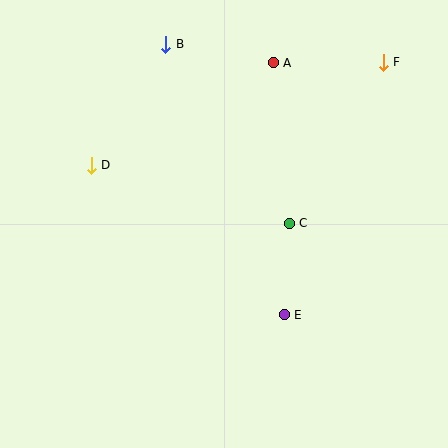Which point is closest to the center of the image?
Point C at (289, 223) is closest to the center.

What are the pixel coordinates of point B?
Point B is at (166, 44).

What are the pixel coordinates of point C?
Point C is at (289, 223).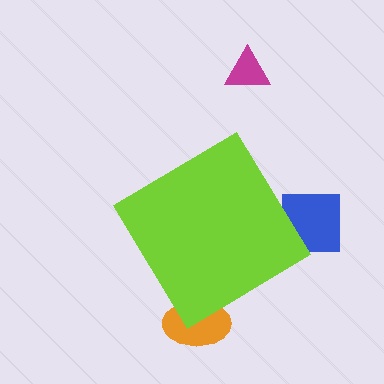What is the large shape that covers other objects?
A lime diamond.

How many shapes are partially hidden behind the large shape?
2 shapes are partially hidden.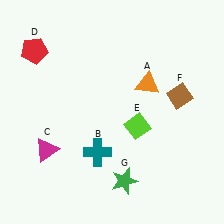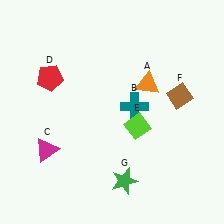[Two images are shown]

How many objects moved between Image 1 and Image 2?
2 objects moved between the two images.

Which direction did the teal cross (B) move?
The teal cross (B) moved up.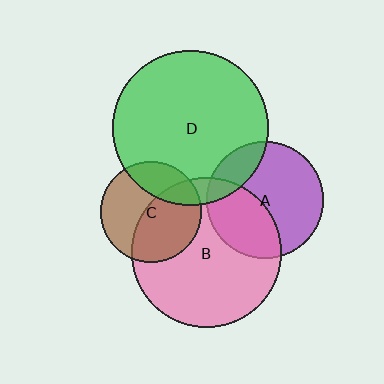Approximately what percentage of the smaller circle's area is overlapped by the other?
Approximately 25%.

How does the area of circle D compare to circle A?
Approximately 1.8 times.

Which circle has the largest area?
Circle D (green).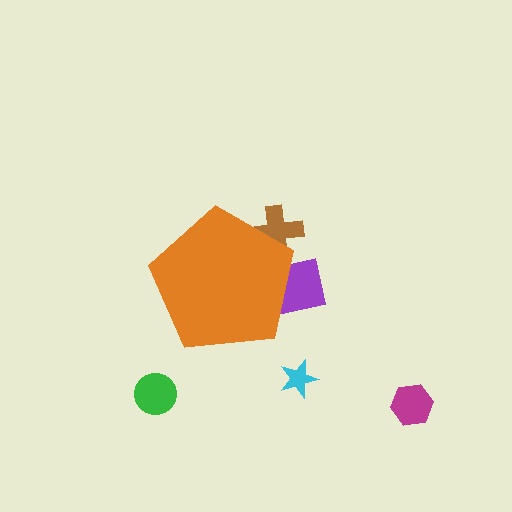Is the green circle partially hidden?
No, the green circle is fully visible.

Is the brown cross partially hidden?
Yes, the brown cross is partially hidden behind the orange pentagon.